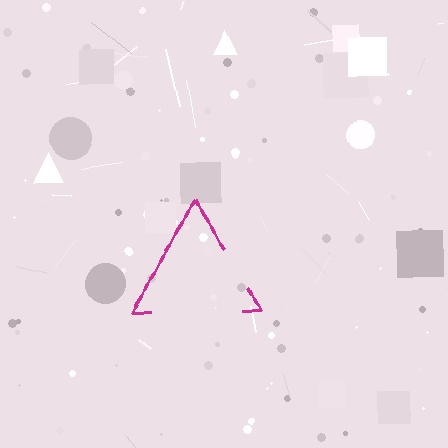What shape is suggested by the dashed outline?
The dashed outline suggests a triangle.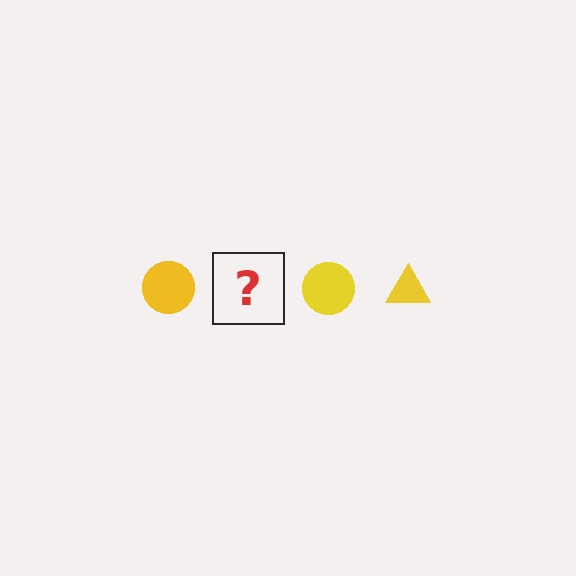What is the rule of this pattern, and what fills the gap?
The rule is that the pattern cycles through circle, triangle shapes in yellow. The gap should be filled with a yellow triangle.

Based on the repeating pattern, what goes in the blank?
The blank should be a yellow triangle.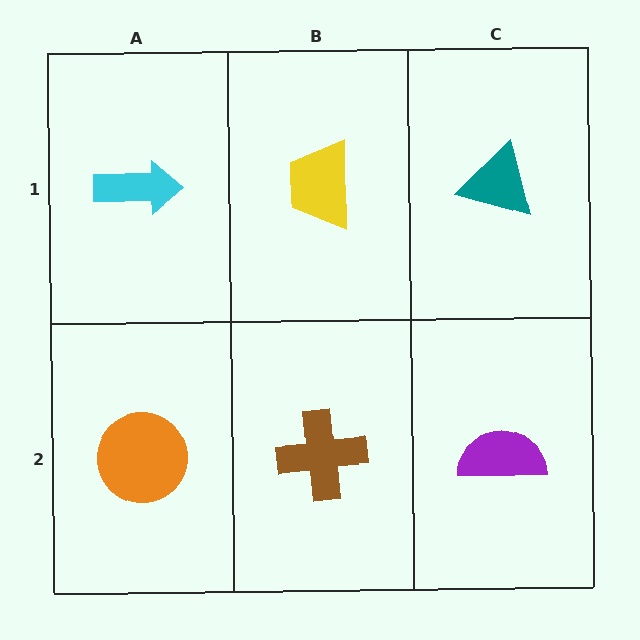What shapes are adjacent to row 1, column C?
A purple semicircle (row 2, column C), a yellow trapezoid (row 1, column B).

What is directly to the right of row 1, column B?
A teal triangle.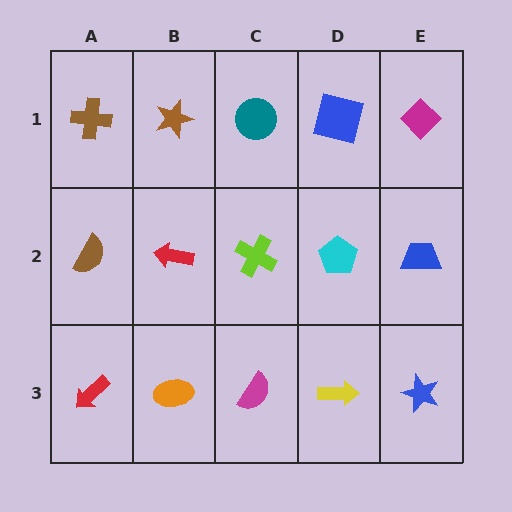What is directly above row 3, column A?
A brown semicircle.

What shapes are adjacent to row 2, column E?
A magenta diamond (row 1, column E), a blue star (row 3, column E), a cyan pentagon (row 2, column D).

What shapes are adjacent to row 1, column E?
A blue trapezoid (row 2, column E), a blue square (row 1, column D).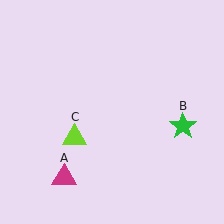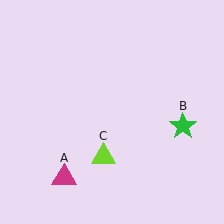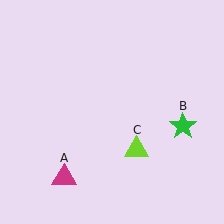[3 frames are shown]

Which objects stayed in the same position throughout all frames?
Magenta triangle (object A) and green star (object B) remained stationary.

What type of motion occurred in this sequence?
The lime triangle (object C) rotated counterclockwise around the center of the scene.